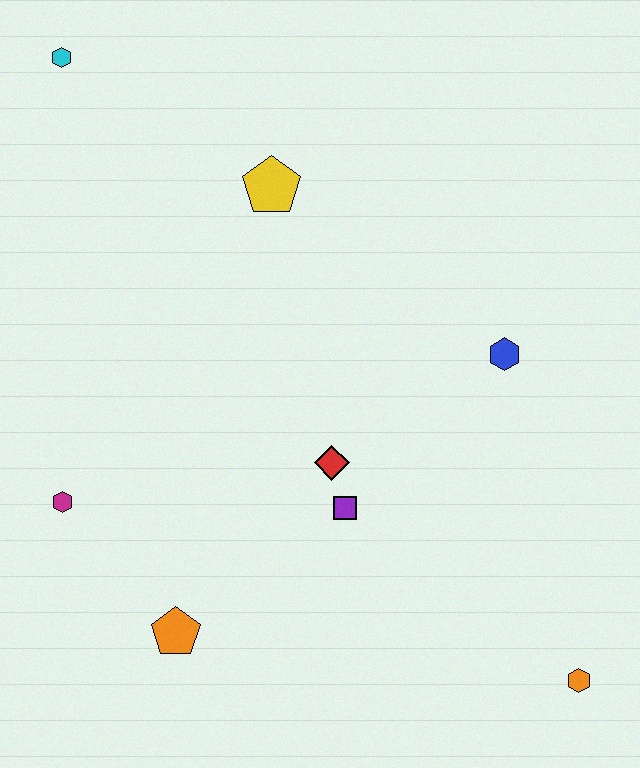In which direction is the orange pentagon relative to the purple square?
The orange pentagon is to the left of the purple square.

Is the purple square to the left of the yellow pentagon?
No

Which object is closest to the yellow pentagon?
The cyan hexagon is closest to the yellow pentagon.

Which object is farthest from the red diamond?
The cyan hexagon is farthest from the red diamond.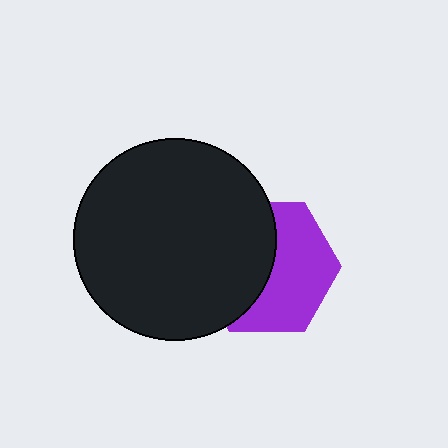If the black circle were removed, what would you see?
You would see the complete purple hexagon.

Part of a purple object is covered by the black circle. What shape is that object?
It is a hexagon.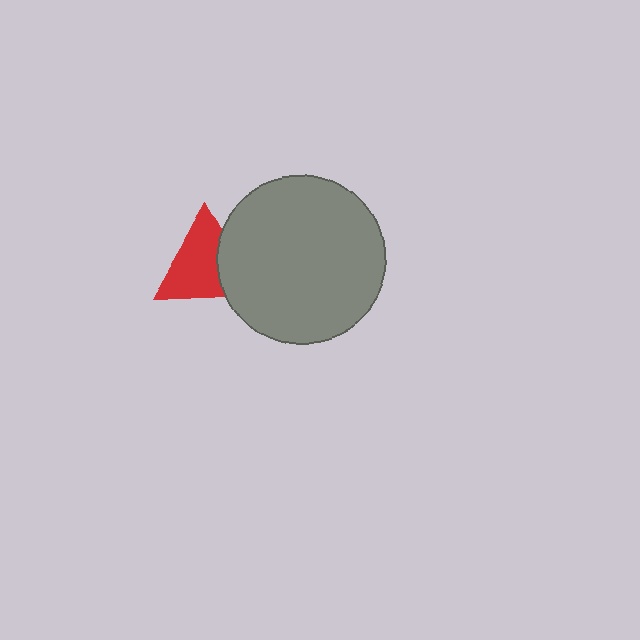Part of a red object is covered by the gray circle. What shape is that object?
It is a triangle.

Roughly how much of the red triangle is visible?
Most of it is visible (roughly 69%).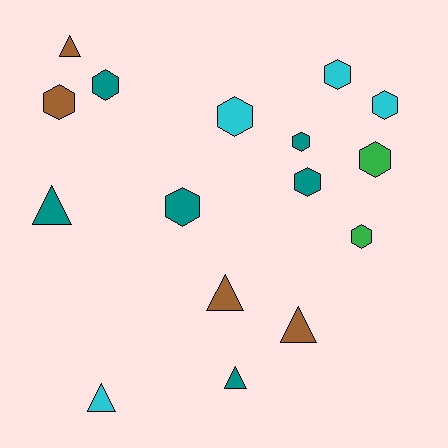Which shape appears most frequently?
Hexagon, with 10 objects.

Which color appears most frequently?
Teal, with 6 objects.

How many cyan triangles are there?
There is 1 cyan triangle.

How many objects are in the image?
There are 16 objects.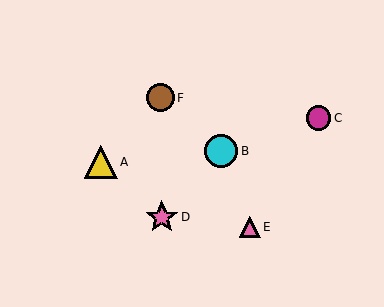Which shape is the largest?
The cyan circle (labeled B) is the largest.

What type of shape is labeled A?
Shape A is a yellow triangle.